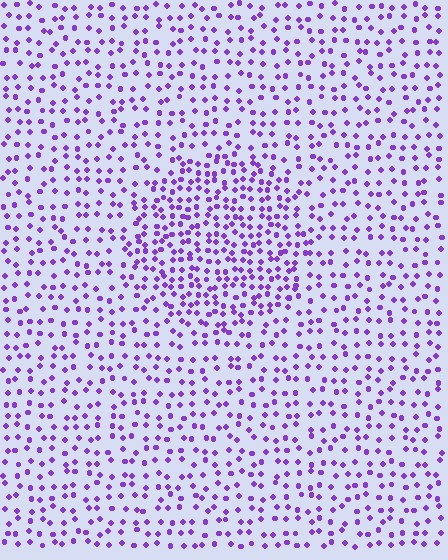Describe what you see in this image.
The image contains small purple elements arranged at two different densities. A circle-shaped region is visible where the elements are more densely packed than the surrounding area.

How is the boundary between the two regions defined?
The boundary is defined by a change in element density (approximately 1.8x ratio). All elements are the same color, size, and shape.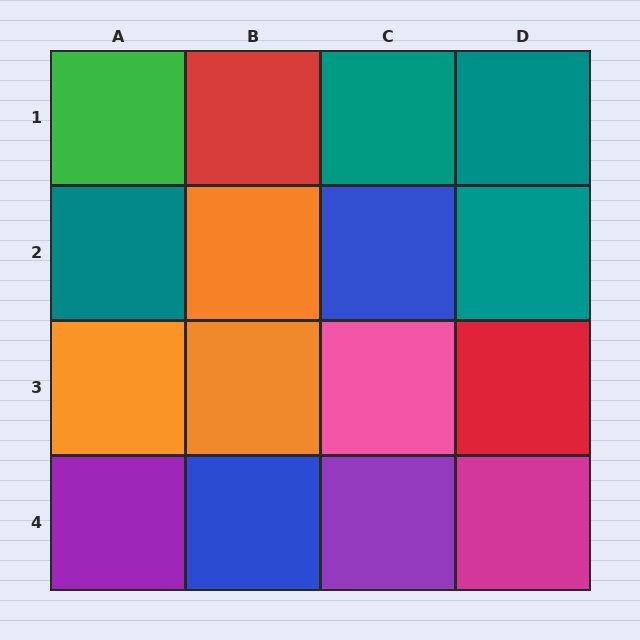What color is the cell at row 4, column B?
Blue.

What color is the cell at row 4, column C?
Purple.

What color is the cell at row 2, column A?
Teal.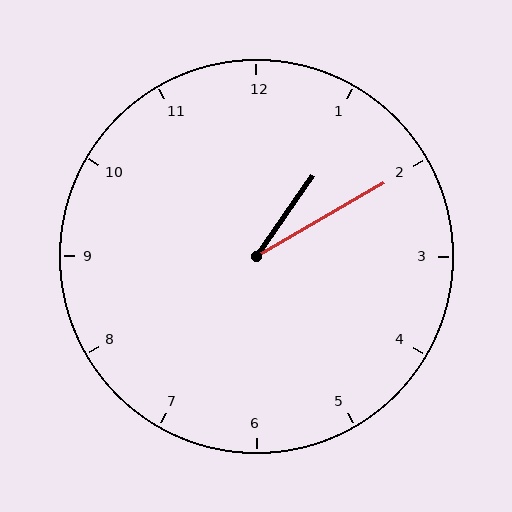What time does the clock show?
1:10.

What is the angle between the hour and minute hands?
Approximately 25 degrees.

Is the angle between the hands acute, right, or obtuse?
It is acute.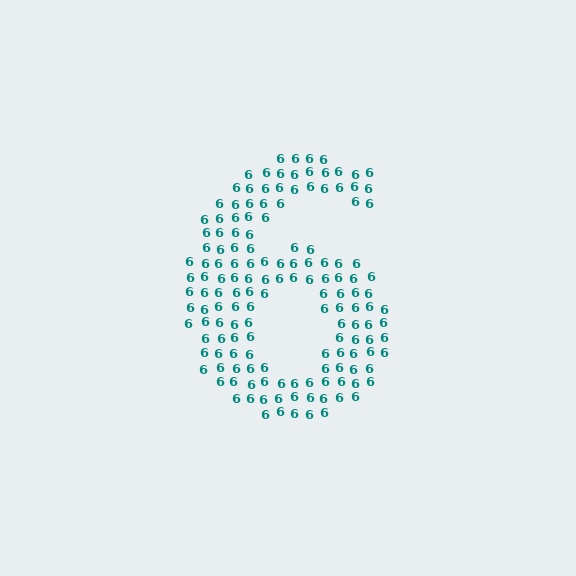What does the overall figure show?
The overall figure shows the digit 6.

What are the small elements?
The small elements are digit 6's.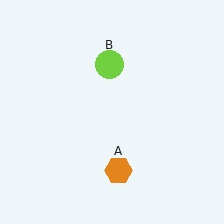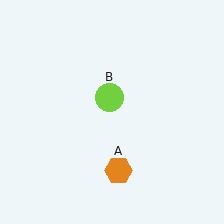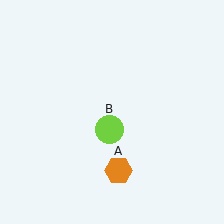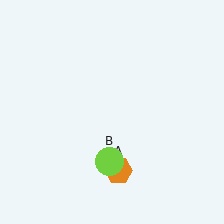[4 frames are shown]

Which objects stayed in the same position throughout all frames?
Orange hexagon (object A) remained stationary.